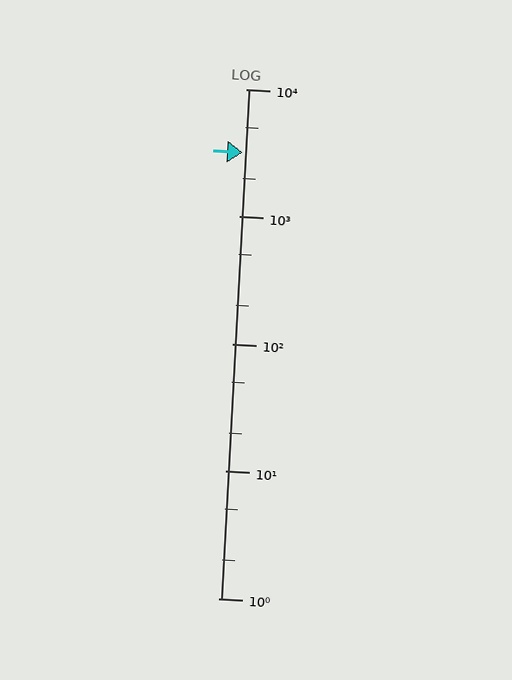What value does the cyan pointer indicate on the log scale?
The pointer indicates approximately 3200.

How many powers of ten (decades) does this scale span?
The scale spans 4 decades, from 1 to 10000.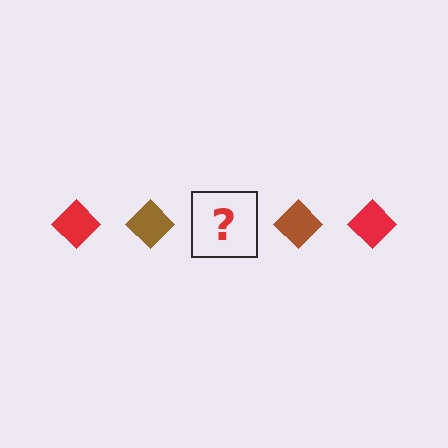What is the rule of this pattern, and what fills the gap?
The rule is that the pattern cycles through red, brown diamonds. The gap should be filled with a red diamond.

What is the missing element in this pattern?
The missing element is a red diamond.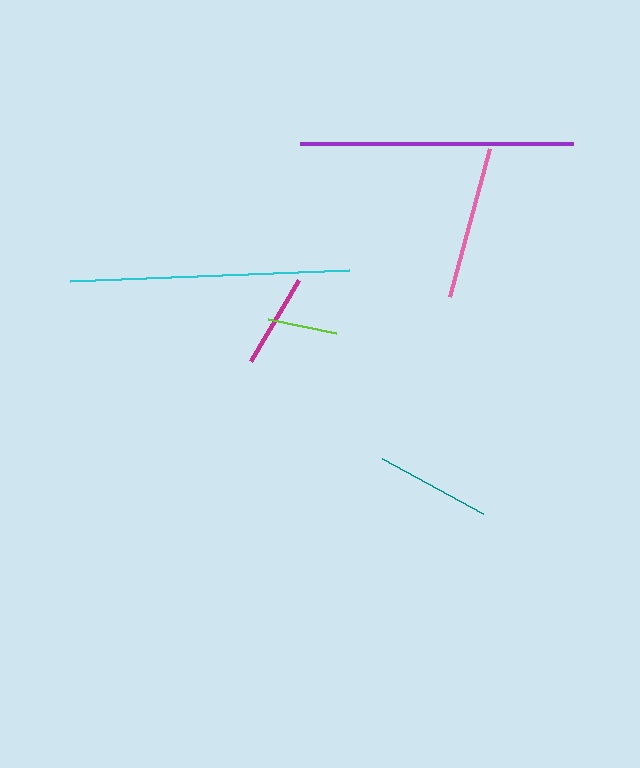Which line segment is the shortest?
The lime line is the shortest at approximately 70 pixels.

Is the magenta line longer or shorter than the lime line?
The magenta line is longer than the lime line.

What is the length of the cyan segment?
The cyan segment is approximately 279 pixels long.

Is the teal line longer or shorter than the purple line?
The purple line is longer than the teal line.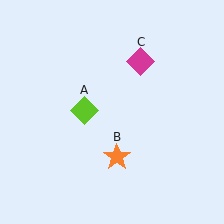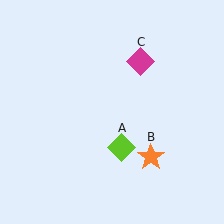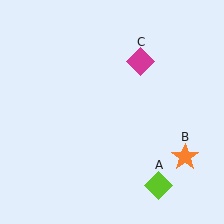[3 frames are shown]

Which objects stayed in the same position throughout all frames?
Magenta diamond (object C) remained stationary.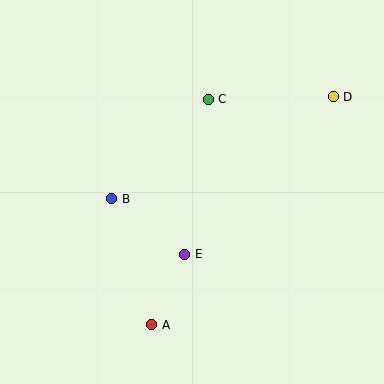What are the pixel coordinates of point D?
Point D is at (333, 97).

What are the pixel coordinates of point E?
Point E is at (185, 254).